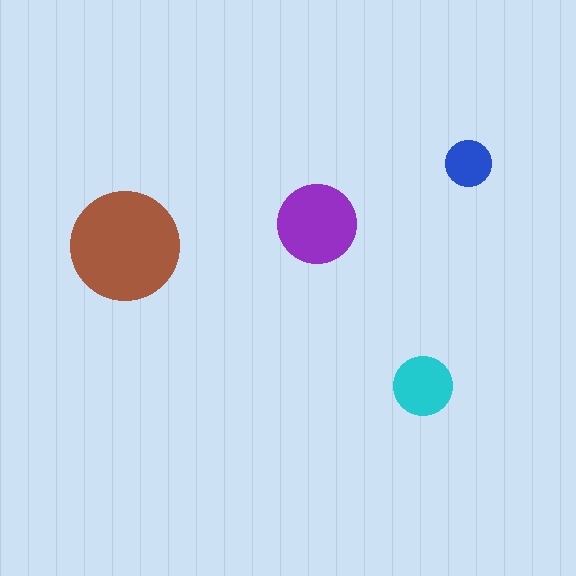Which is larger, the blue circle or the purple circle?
The purple one.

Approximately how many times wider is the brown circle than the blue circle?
About 2.5 times wider.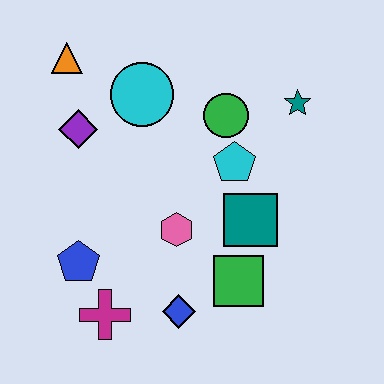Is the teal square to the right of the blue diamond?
Yes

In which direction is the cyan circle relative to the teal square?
The cyan circle is above the teal square.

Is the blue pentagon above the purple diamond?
No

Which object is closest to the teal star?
The green circle is closest to the teal star.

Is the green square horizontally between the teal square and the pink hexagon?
Yes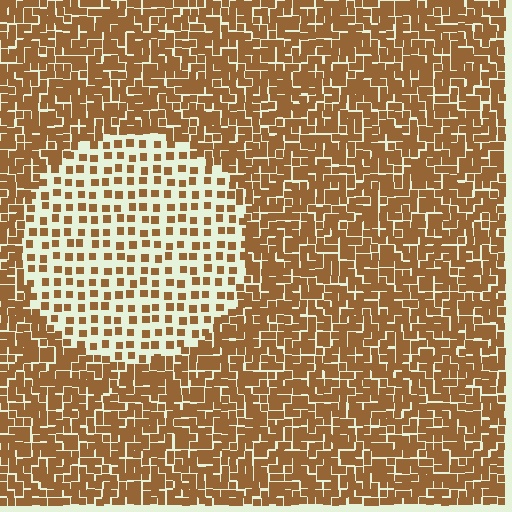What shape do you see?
I see a circle.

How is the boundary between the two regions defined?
The boundary is defined by a change in element density (approximately 2.5x ratio). All elements are the same color, size, and shape.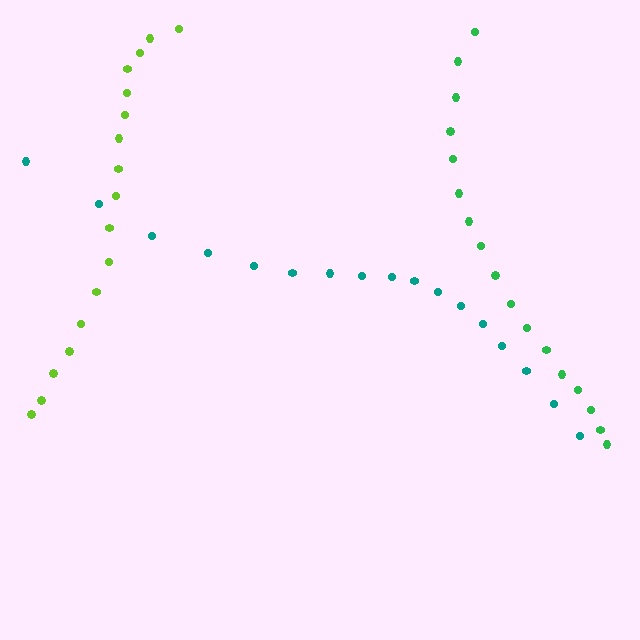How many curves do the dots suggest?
There are 3 distinct paths.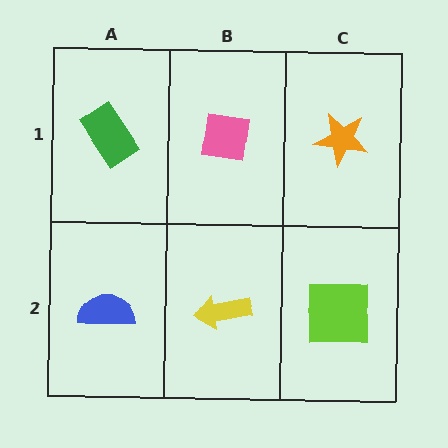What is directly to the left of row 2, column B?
A blue semicircle.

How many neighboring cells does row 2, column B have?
3.